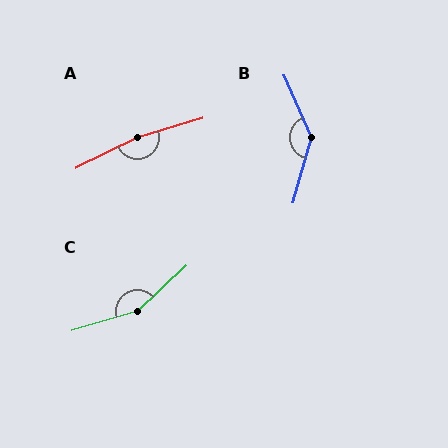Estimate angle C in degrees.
Approximately 154 degrees.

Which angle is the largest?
A, at approximately 170 degrees.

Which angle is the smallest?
B, at approximately 141 degrees.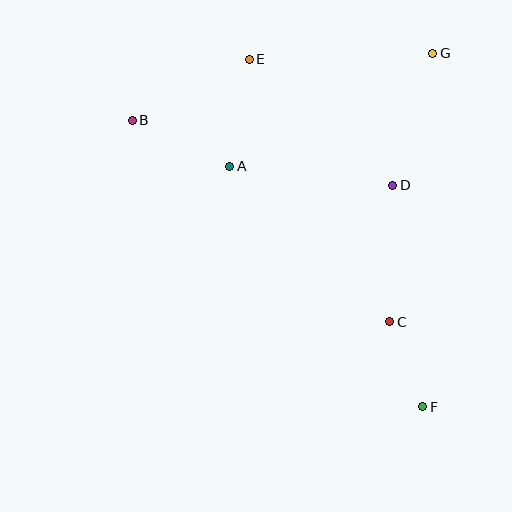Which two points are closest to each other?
Points C and F are closest to each other.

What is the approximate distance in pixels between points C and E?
The distance between C and E is approximately 298 pixels.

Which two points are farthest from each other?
Points B and F are farthest from each other.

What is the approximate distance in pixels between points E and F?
The distance between E and F is approximately 388 pixels.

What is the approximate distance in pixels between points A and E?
The distance between A and E is approximately 109 pixels.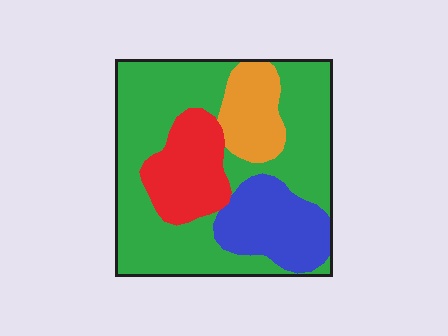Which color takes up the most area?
Green, at roughly 55%.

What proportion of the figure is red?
Red takes up less than a quarter of the figure.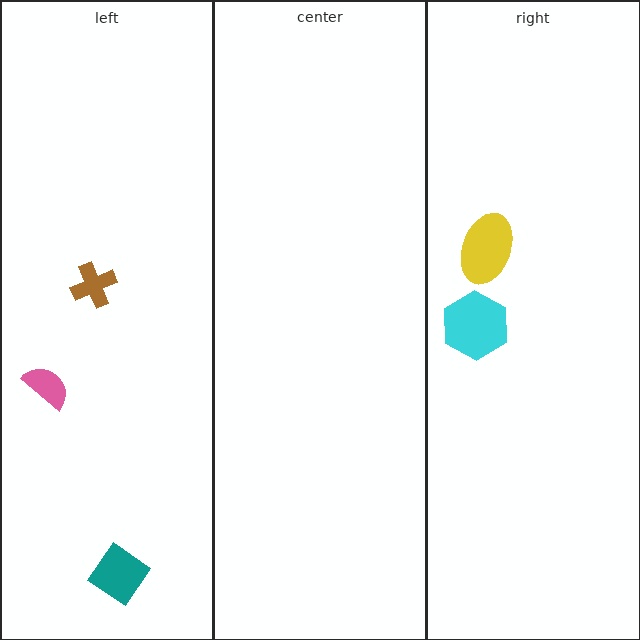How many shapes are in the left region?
3.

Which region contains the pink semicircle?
The left region.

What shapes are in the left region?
The pink semicircle, the brown cross, the teal diamond.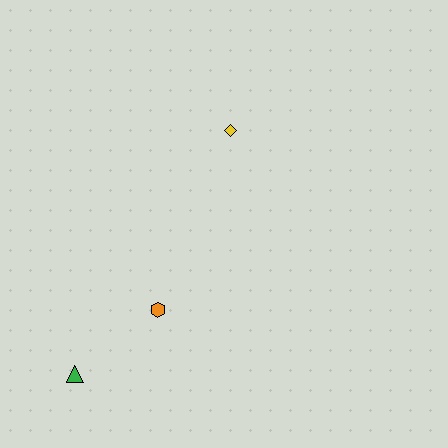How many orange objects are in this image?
There is 1 orange object.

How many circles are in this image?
There are no circles.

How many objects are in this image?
There are 3 objects.